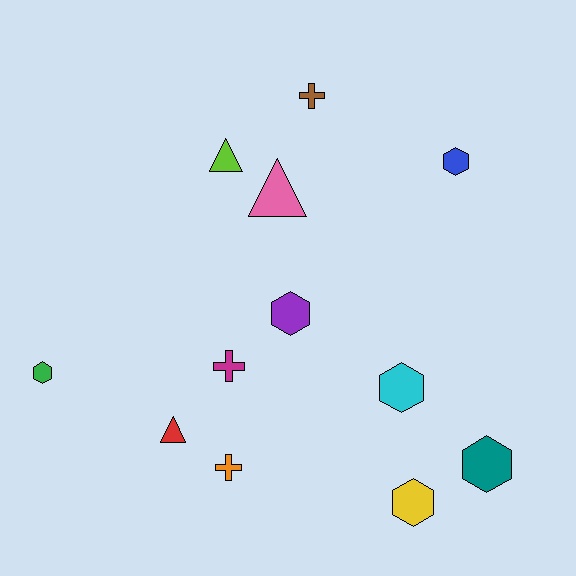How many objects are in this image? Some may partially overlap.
There are 12 objects.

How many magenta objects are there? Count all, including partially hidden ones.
There is 1 magenta object.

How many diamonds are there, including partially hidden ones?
There are no diamonds.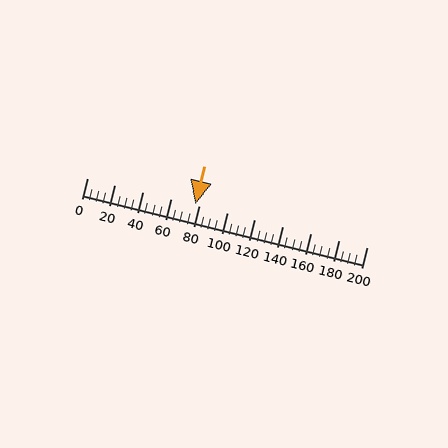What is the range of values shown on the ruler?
The ruler shows values from 0 to 200.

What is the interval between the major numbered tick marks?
The major tick marks are spaced 20 units apart.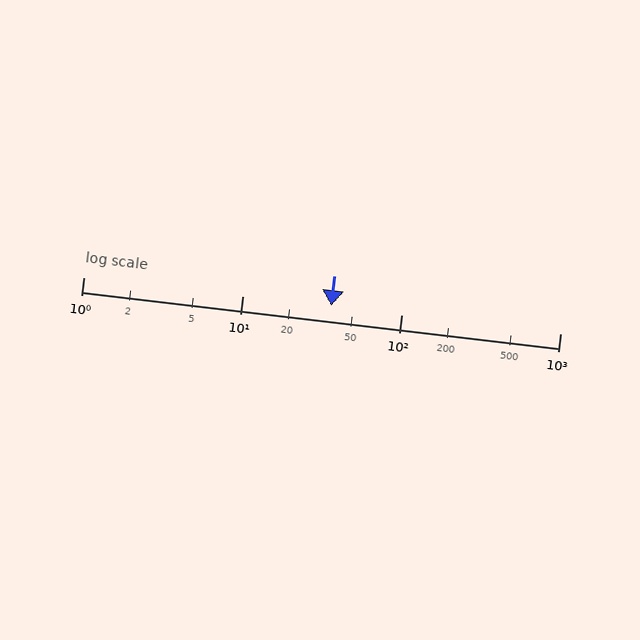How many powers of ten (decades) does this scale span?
The scale spans 3 decades, from 1 to 1000.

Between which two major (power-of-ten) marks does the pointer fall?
The pointer is between 10 and 100.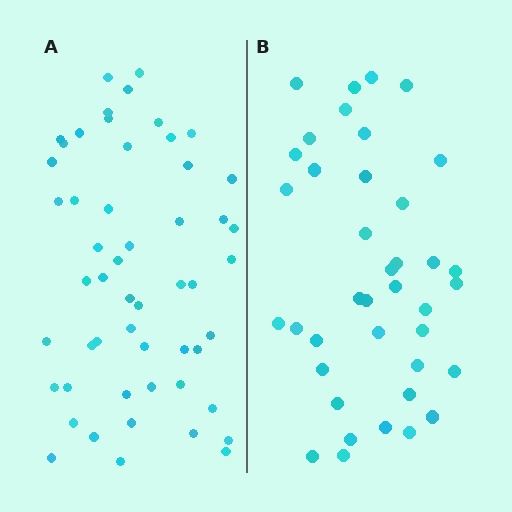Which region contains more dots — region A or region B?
Region A (the left region) has more dots.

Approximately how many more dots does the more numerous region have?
Region A has approximately 15 more dots than region B.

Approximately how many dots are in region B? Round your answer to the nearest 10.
About 40 dots. (The exact count is 39, which rounds to 40.)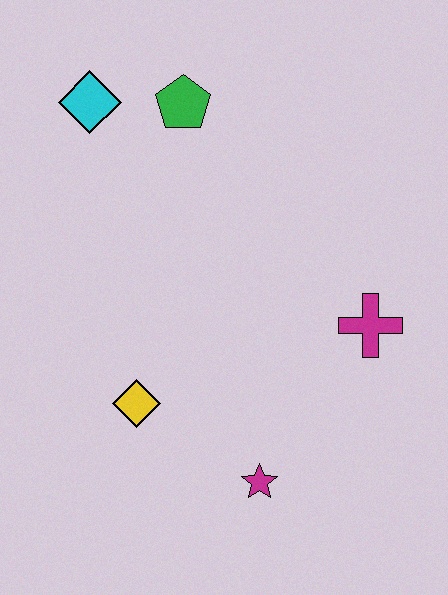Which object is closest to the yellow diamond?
The magenta star is closest to the yellow diamond.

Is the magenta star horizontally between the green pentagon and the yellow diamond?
No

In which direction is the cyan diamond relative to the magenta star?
The cyan diamond is above the magenta star.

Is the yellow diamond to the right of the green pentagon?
No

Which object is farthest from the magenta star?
The cyan diamond is farthest from the magenta star.